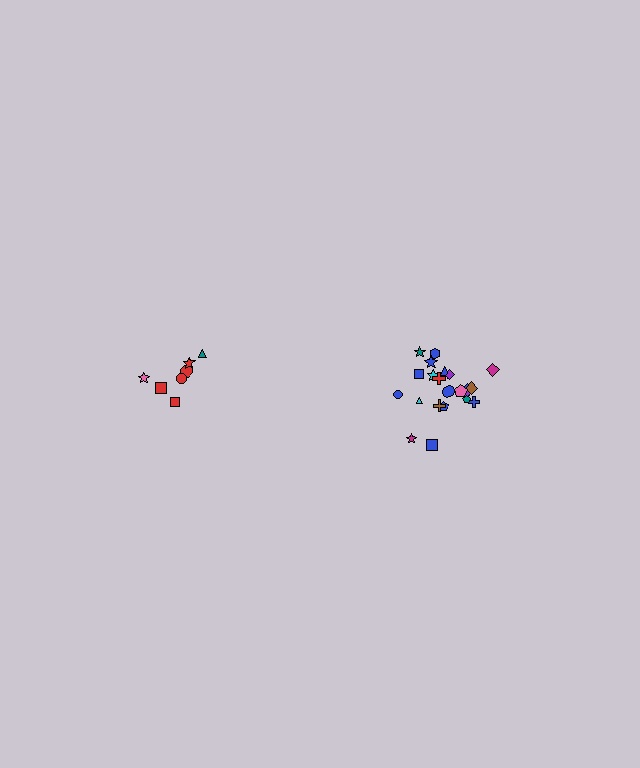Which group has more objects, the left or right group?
The right group.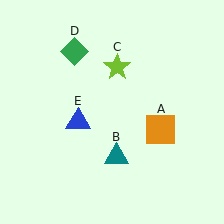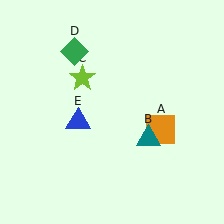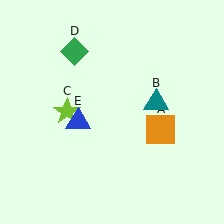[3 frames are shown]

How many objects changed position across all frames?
2 objects changed position: teal triangle (object B), lime star (object C).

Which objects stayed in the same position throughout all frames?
Orange square (object A) and green diamond (object D) and blue triangle (object E) remained stationary.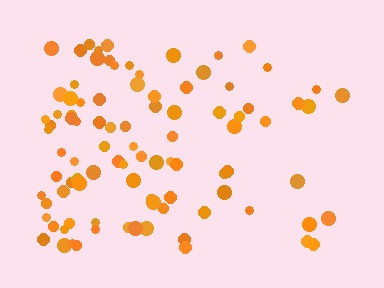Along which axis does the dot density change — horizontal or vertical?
Horizontal.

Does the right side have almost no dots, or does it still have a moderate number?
Still a moderate number, just noticeably fewer than the left.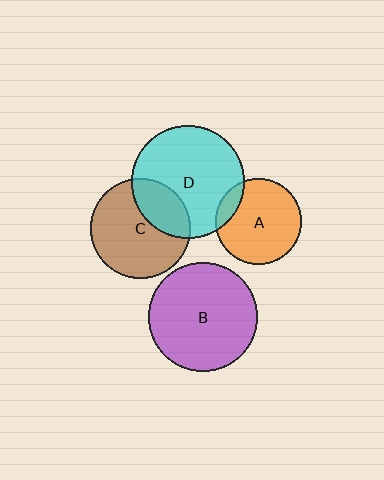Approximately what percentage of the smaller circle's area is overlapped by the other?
Approximately 10%.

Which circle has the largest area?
Circle D (cyan).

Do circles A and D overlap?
Yes.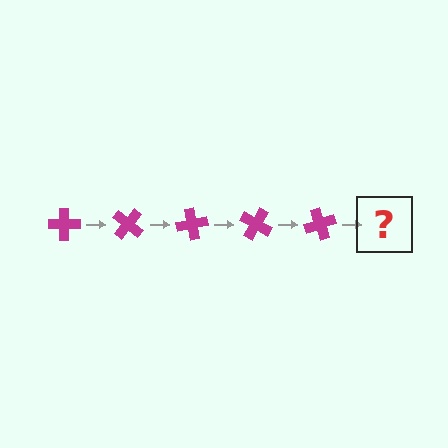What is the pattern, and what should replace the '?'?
The pattern is that the cross rotates 40 degrees each step. The '?' should be a magenta cross rotated 200 degrees.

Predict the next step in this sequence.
The next step is a magenta cross rotated 200 degrees.